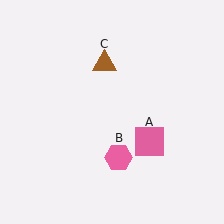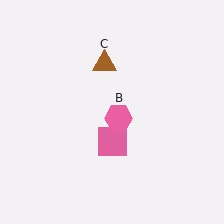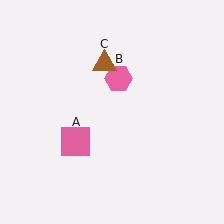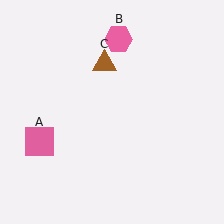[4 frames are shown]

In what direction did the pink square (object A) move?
The pink square (object A) moved left.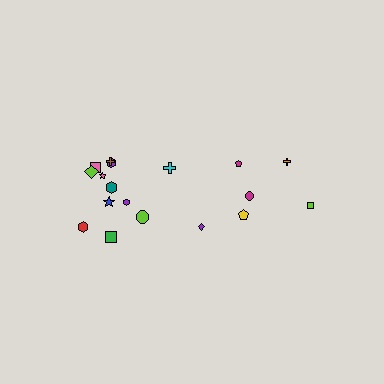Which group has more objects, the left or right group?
The left group.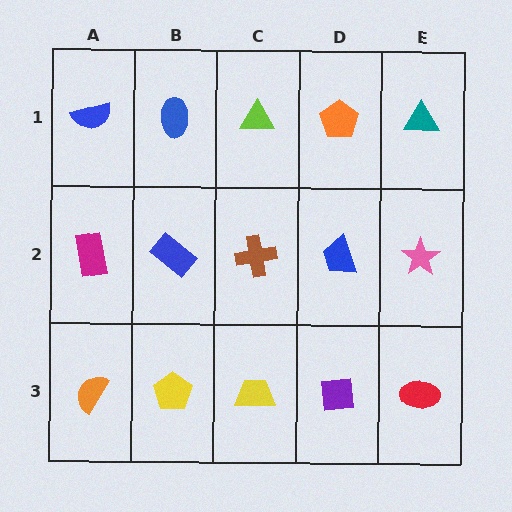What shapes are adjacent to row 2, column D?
An orange pentagon (row 1, column D), a purple square (row 3, column D), a brown cross (row 2, column C), a pink star (row 2, column E).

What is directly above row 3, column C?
A brown cross.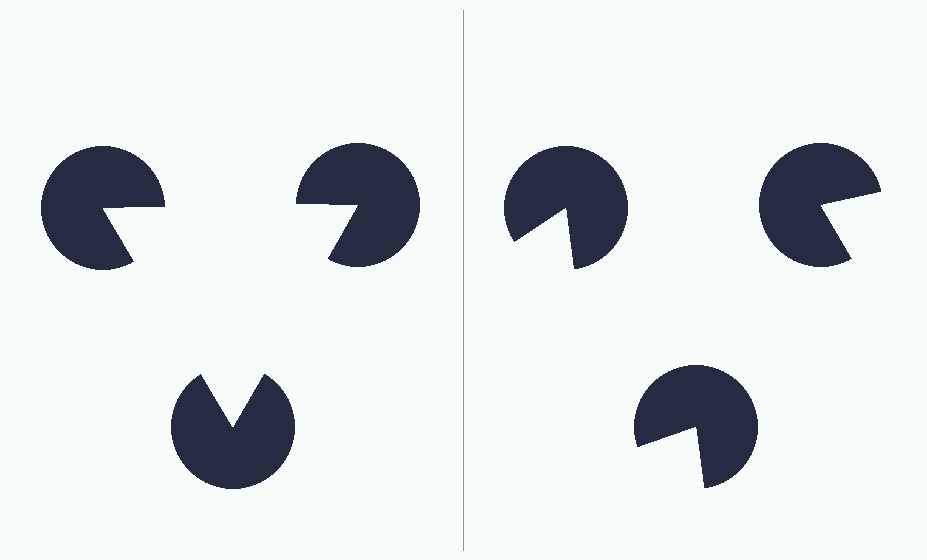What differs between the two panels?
The pac-man discs are positioned identically on both sides; only the wedge orientations differ. On the left they align to a triangle; on the right they are misaligned.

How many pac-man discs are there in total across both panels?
6 — 3 on each side.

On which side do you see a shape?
An illusory triangle appears on the left side. On the right side the wedge cuts are rotated, so no coherent shape forms.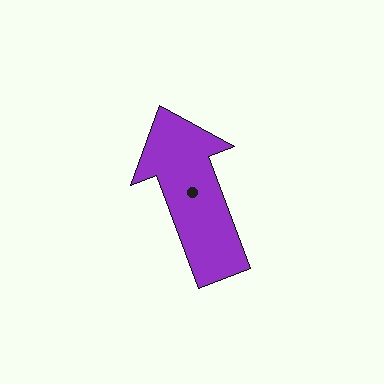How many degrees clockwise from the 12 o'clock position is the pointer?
Approximately 339 degrees.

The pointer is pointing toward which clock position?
Roughly 11 o'clock.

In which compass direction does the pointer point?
North.